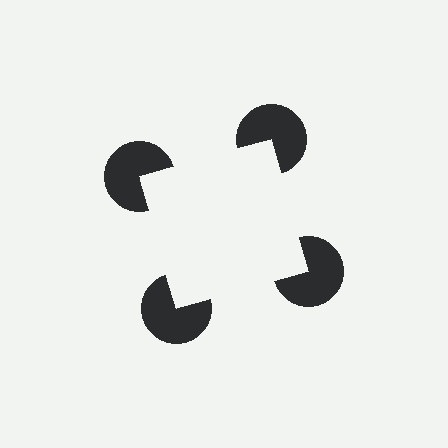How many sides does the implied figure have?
4 sides.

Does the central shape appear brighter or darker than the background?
It typically appears slightly brighter than the background, even though no actual brightness change is drawn.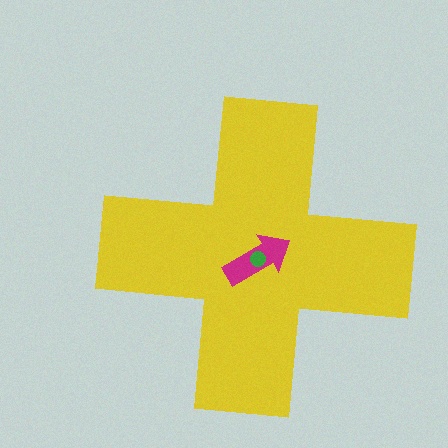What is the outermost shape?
The yellow cross.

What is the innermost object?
The green circle.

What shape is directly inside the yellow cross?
The magenta arrow.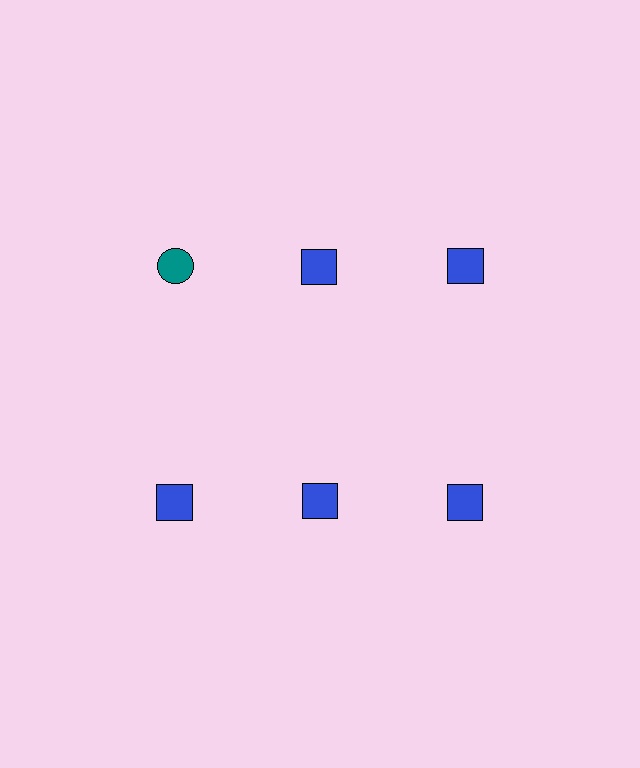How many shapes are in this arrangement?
There are 6 shapes arranged in a grid pattern.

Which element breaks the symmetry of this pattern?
The teal circle in the top row, leftmost column breaks the symmetry. All other shapes are blue squares.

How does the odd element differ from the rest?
It differs in both color (teal instead of blue) and shape (circle instead of square).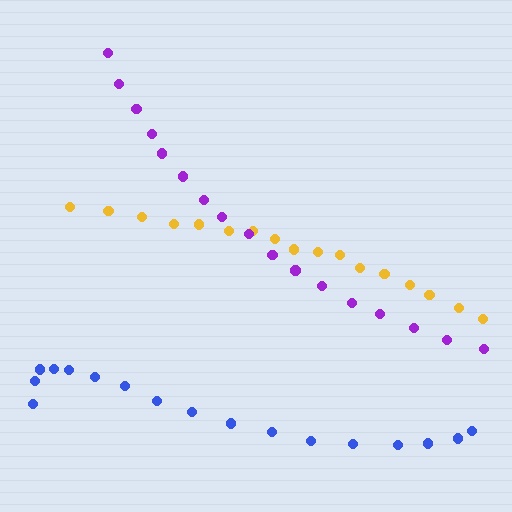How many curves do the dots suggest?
There are 3 distinct paths.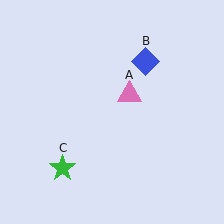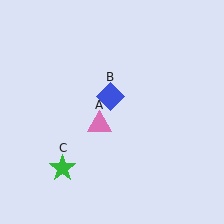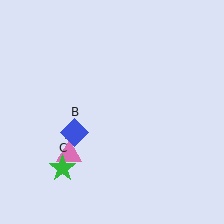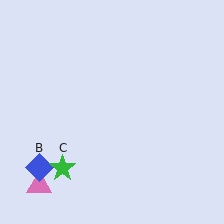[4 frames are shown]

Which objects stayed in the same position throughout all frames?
Green star (object C) remained stationary.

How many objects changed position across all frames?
2 objects changed position: pink triangle (object A), blue diamond (object B).